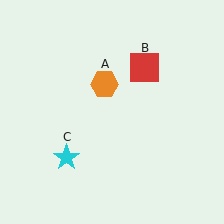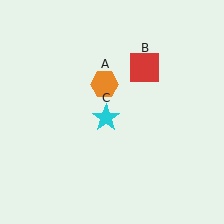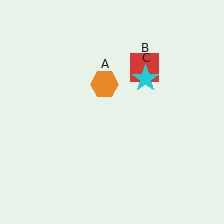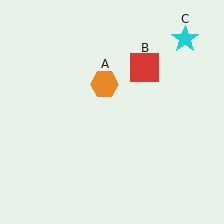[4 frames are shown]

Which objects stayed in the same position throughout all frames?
Orange hexagon (object A) and red square (object B) remained stationary.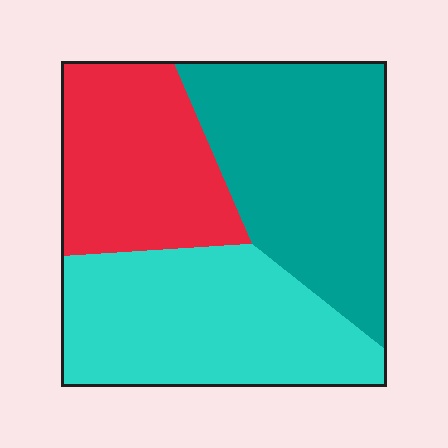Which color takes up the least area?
Red, at roughly 25%.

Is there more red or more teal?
Teal.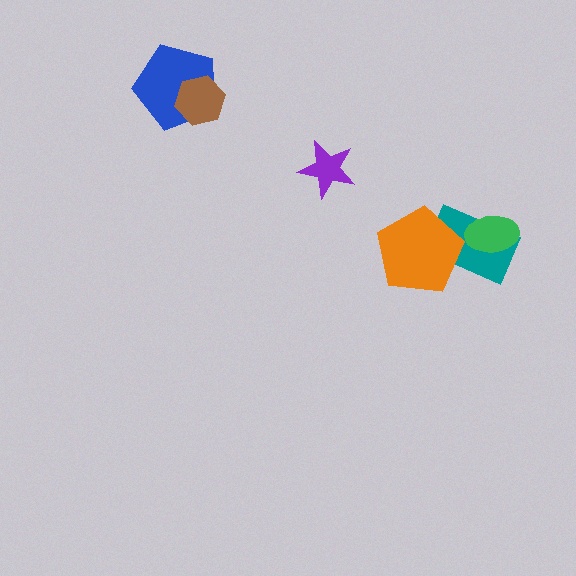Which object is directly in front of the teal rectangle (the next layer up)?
The green ellipse is directly in front of the teal rectangle.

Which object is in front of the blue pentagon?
The brown hexagon is in front of the blue pentagon.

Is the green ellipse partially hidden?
No, no other shape covers it.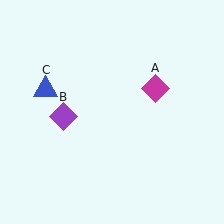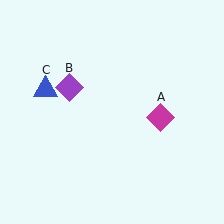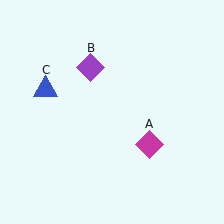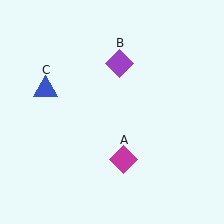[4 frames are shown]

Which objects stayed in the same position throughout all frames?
Blue triangle (object C) remained stationary.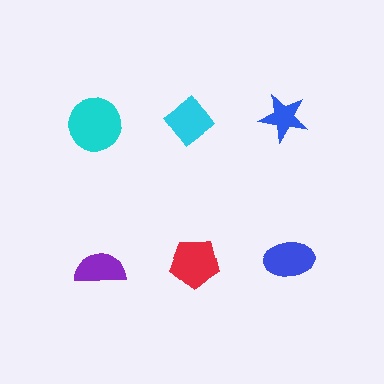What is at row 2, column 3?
A blue ellipse.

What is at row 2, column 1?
A purple semicircle.